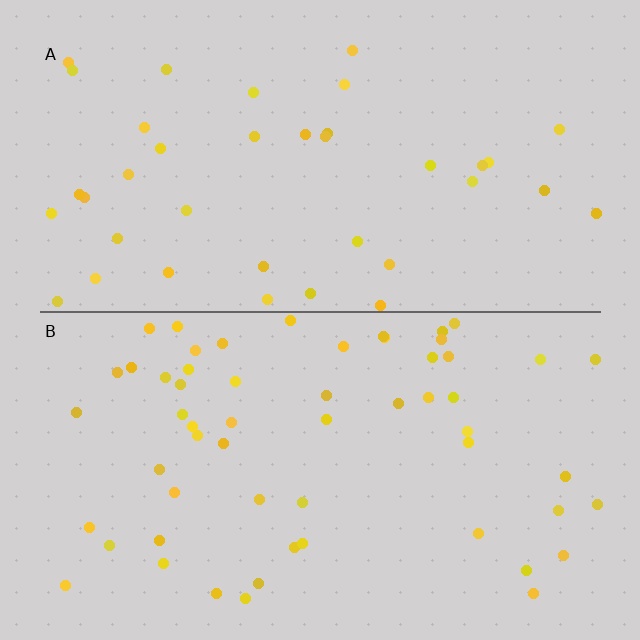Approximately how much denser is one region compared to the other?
Approximately 1.5× — region B over region A.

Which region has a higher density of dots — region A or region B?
B (the bottom).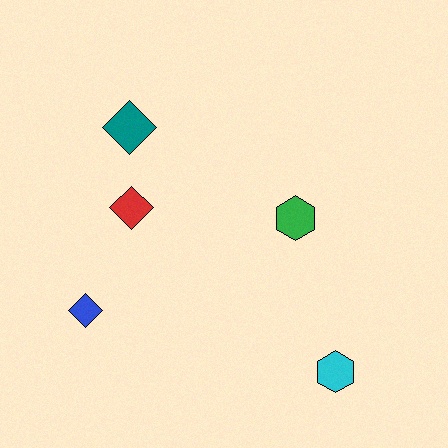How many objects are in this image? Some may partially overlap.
There are 5 objects.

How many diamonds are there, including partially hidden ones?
There are 3 diamonds.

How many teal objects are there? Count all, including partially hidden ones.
There is 1 teal object.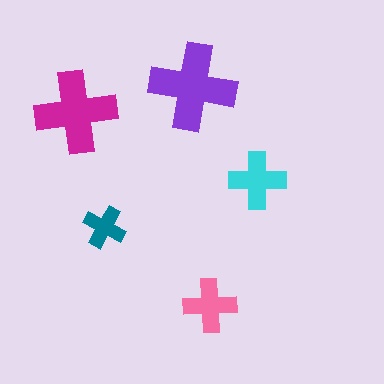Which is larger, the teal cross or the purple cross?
The purple one.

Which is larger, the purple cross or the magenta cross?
The purple one.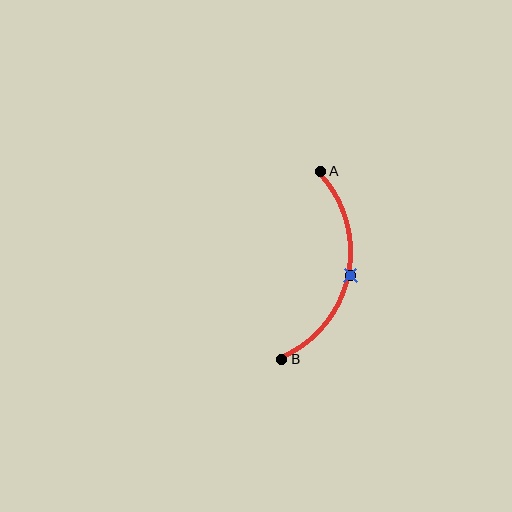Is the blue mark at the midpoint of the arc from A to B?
Yes. The blue mark lies on the arc at equal arc-length from both A and B — it is the arc midpoint.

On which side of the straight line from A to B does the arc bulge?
The arc bulges to the right of the straight line connecting A and B.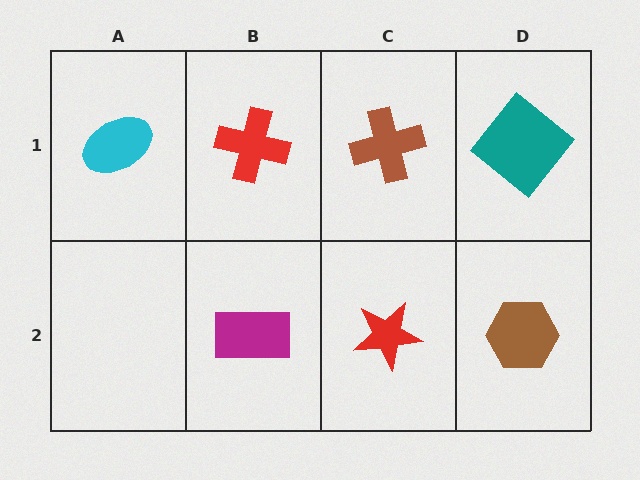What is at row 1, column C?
A brown cross.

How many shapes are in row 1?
4 shapes.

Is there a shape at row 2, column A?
No, that cell is empty.